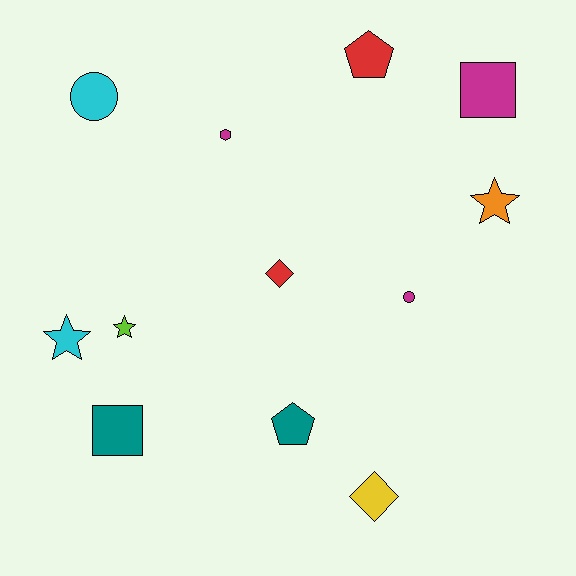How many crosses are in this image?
There are no crosses.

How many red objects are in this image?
There are 2 red objects.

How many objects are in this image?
There are 12 objects.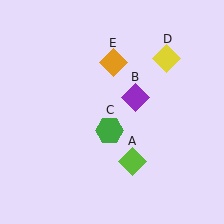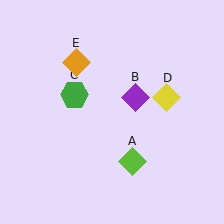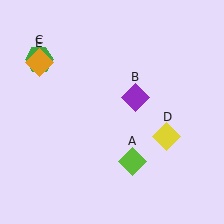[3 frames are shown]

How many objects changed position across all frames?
3 objects changed position: green hexagon (object C), yellow diamond (object D), orange diamond (object E).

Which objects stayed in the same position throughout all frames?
Lime diamond (object A) and purple diamond (object B) remained stationary.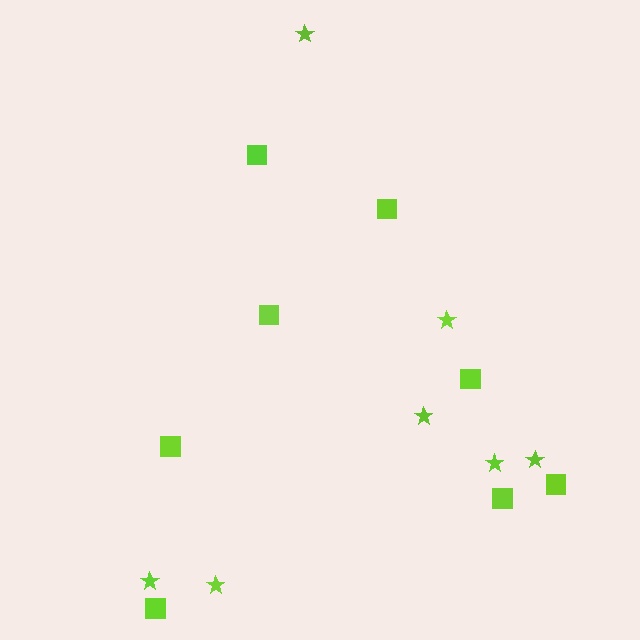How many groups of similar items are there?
There are 2 groups: one group of squares (8) and one group of stars (7).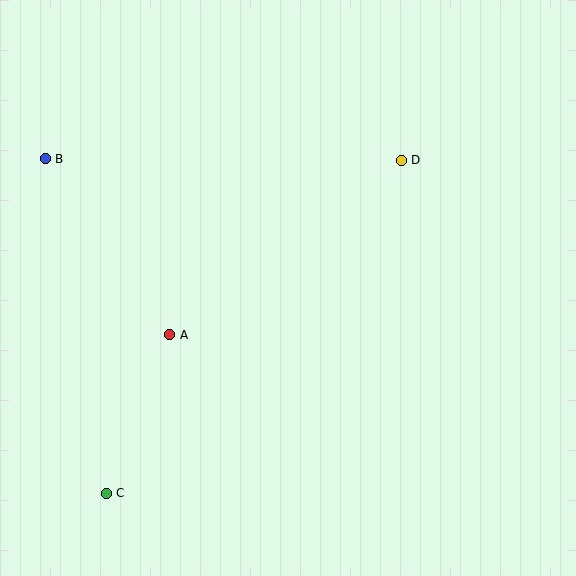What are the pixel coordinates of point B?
Point B is at (45, 159).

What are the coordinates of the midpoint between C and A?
The midpoint between C and A is at (138, 414).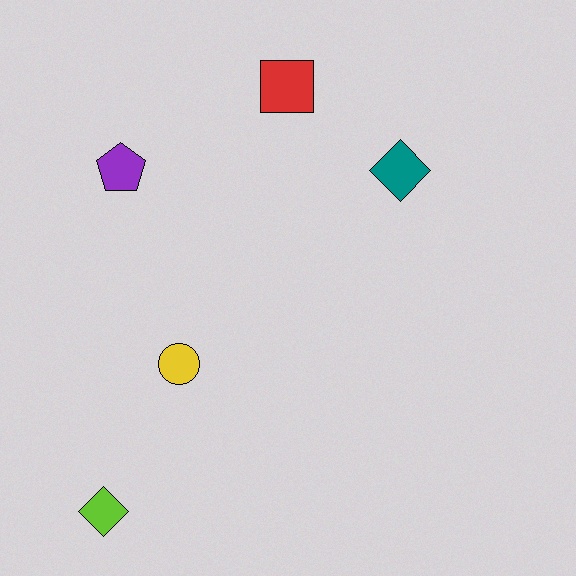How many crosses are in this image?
There are no crosses.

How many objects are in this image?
There are 5 objects.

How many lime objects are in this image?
There is 1 lime object.